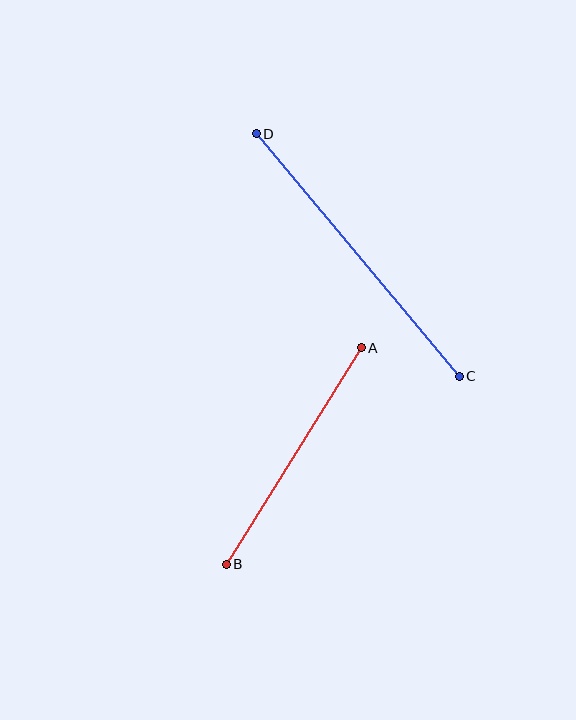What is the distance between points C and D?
The distance is approximately 316 pixels.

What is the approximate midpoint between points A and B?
The midpoint is at approximately (294, 456) pixels.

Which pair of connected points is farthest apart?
Points C and D are farthest apart.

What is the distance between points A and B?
The distance is approximately 255 pixels.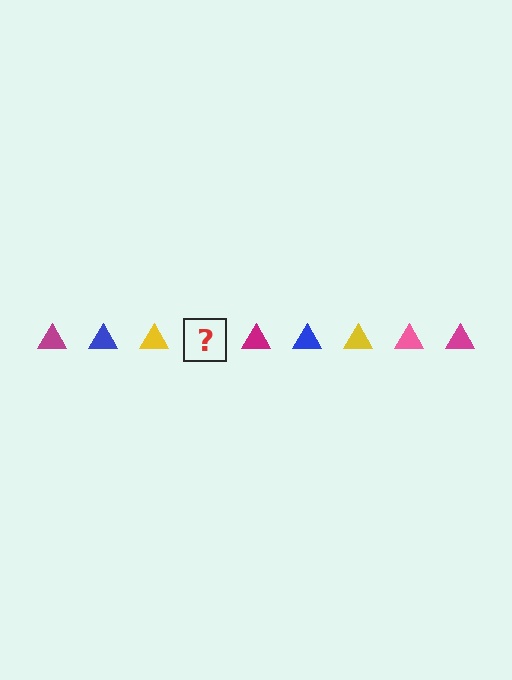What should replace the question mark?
The question mark should be replaced with a pink triangle.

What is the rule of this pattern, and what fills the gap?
The rule is that the pattern cycles through magenta, blue, yellow, pink triangles. The gap should be filled with a pink triangle.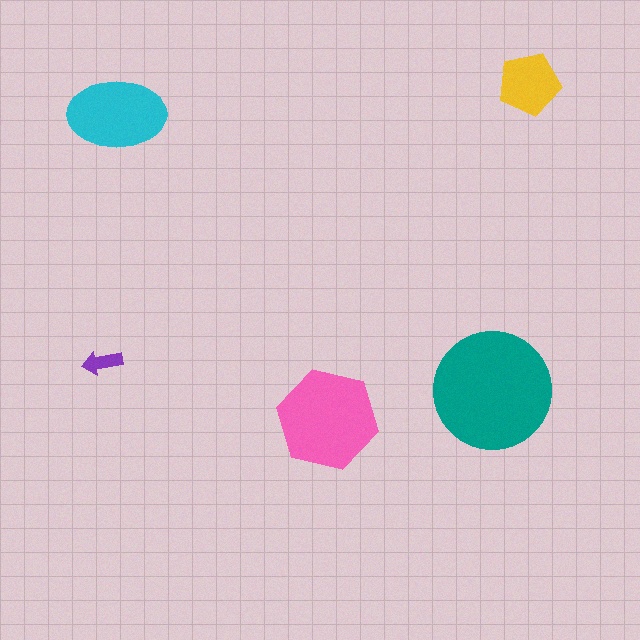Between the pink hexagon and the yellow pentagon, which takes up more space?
The pink hexagon.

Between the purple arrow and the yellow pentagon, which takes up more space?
The yellow pentagon.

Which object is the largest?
The teal circle.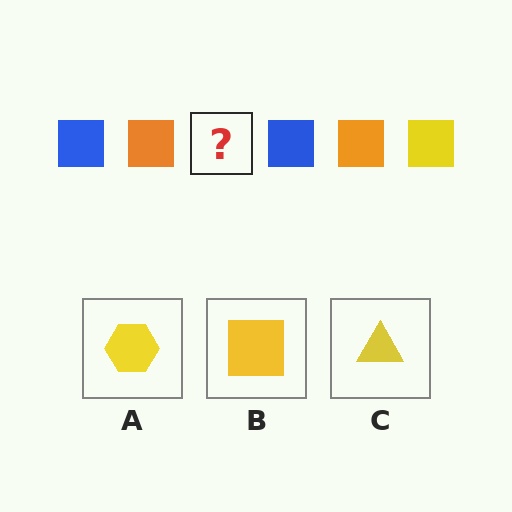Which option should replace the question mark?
Option B.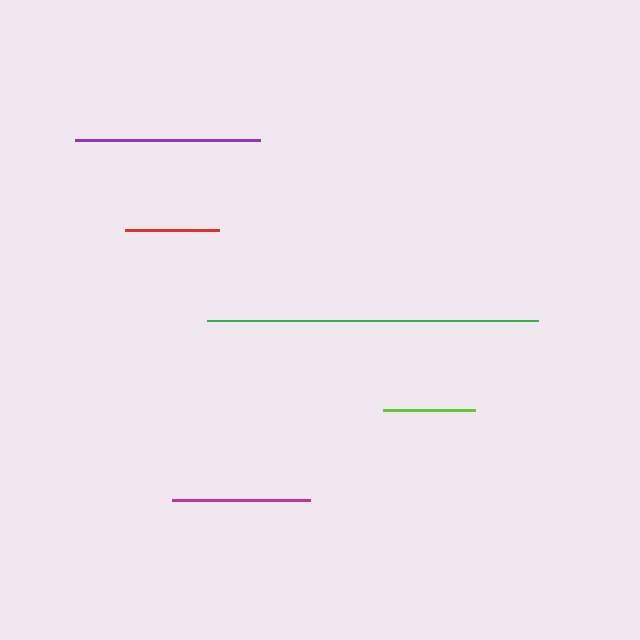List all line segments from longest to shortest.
From longest to shortest: green, purple, magenta, red, lime.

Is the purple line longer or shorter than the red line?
The purple line is longer than the red line.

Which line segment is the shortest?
The lime line is the shortest at approximately 92 pixels.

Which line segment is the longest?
The green line is the longest at approximately 331 pixels.